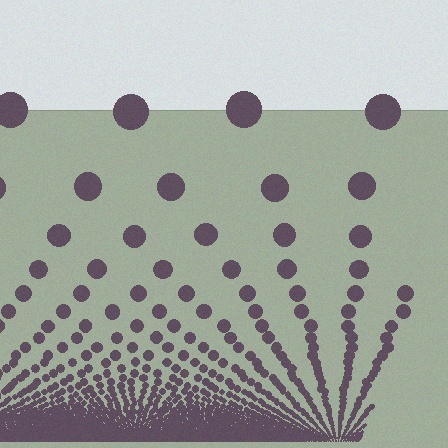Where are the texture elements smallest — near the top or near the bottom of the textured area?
Near the bottom.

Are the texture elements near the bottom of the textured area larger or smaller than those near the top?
Smaller. The gradient is inverted — elements near the bottom are smaller and denser.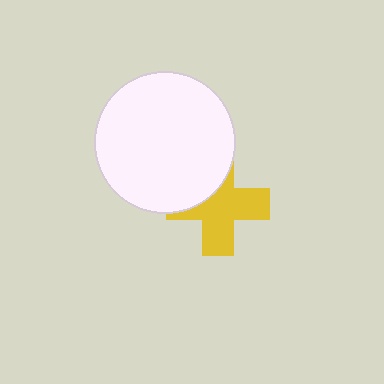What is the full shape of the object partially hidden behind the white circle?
The partially hidden object is a yellow cross.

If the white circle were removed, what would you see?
You would see the complete yellow cross.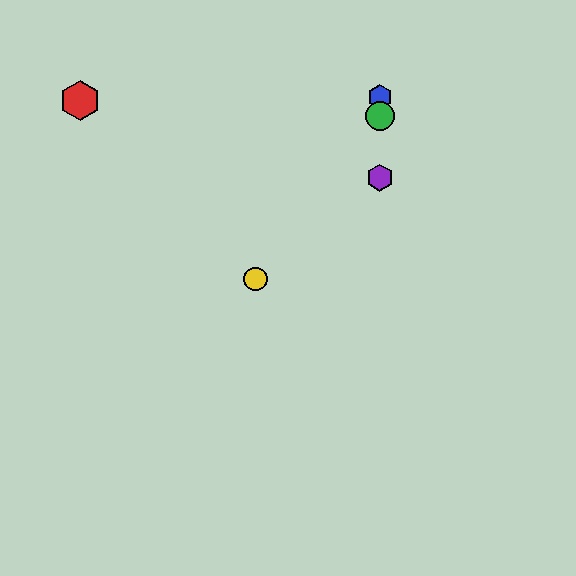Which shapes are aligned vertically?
The blue hexagon, the green circle, the purple hexagon are aligned vertically.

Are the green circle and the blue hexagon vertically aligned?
Yes, both are at x≈380.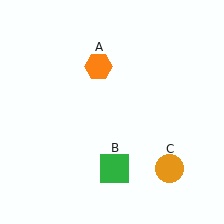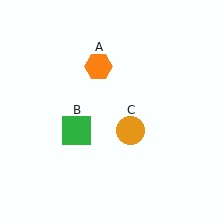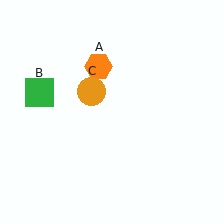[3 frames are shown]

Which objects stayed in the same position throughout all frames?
Orange hexagon (object A) remained stationary.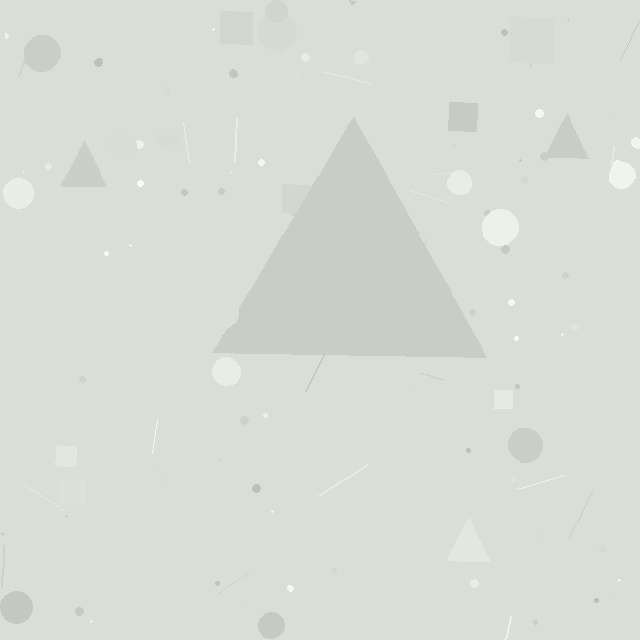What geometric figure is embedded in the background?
A triangle is embedded in the background.